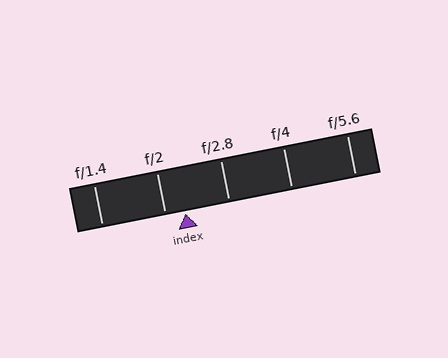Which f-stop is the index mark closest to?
The index mark is closest to f/2.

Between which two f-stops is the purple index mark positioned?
The index mark is between f/2 and f/2.8.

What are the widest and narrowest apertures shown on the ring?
The widest aperture shown is f/1.4 and the narrowest is f/5.6.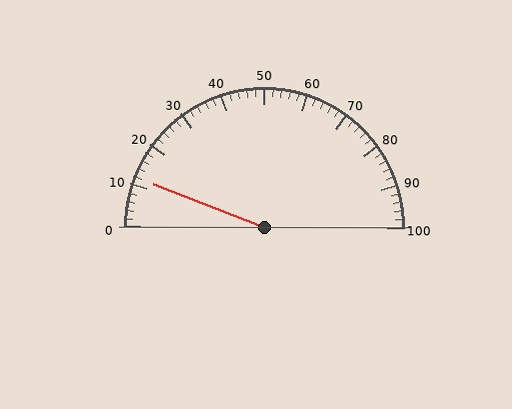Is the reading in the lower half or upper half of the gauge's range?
The reading is in the lower half of the range (0 to 100).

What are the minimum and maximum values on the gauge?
The gauge ranges from 0 to 100.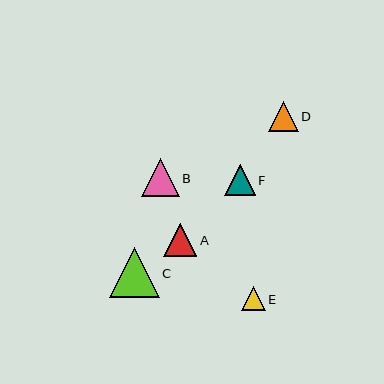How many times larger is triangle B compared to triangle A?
Triangle B is approximately 1.2 times the size of triangle A.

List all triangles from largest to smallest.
From largest to smallest: C, B, A, F, D, E.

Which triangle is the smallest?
Triangle E is the smallest with a size of approximately 24 pixels.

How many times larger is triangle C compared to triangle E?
Triangle C is approximately 2.1 times the size of triangle E.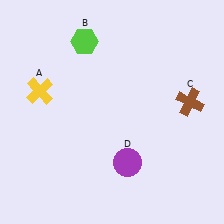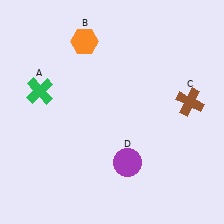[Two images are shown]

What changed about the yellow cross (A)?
In Image 1, A is yellow. In Image 2, it changed to green.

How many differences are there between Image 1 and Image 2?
There are 2 differences between the two images.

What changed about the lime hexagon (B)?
In Image 1, B is lime. In Image 2, it changed to orange.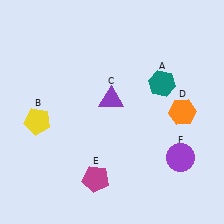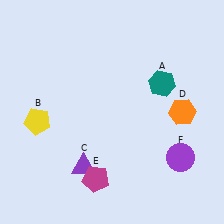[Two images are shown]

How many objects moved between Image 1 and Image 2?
1 object moved between the two images.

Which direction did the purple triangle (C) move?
The purple triangle (C) moved down.